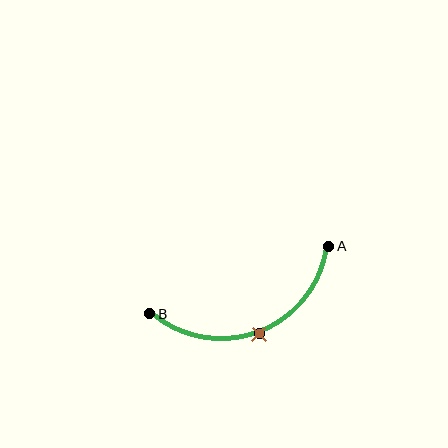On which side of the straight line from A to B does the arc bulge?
The arc bulges below the straight line connecting A and B.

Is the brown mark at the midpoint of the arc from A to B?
Yes. The brown mark lies on the arc at equal arc-length from both A and B — it is the arc midpoint.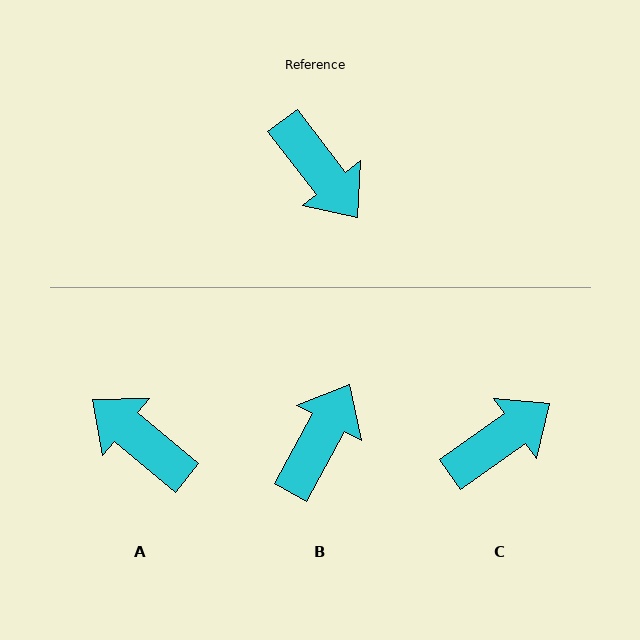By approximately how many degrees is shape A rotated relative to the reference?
Approximately 167 degrees clockwise.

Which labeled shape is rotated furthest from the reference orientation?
A, about 167 degrees away.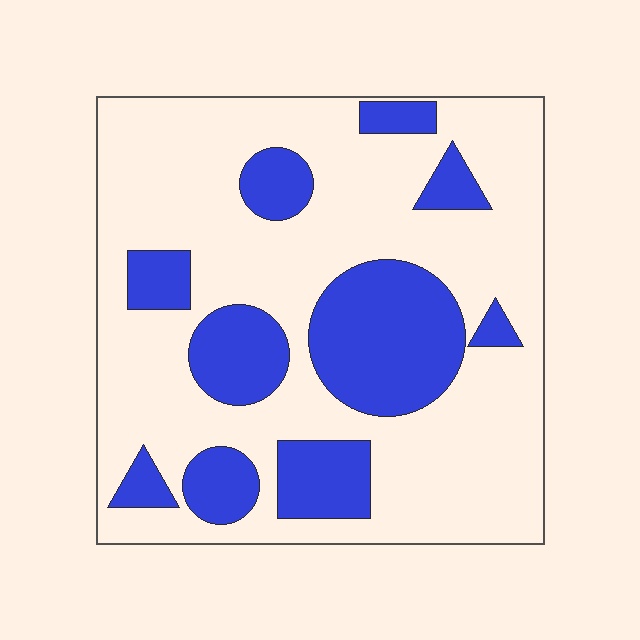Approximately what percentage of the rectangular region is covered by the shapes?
Approximately 30%.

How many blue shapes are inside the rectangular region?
10.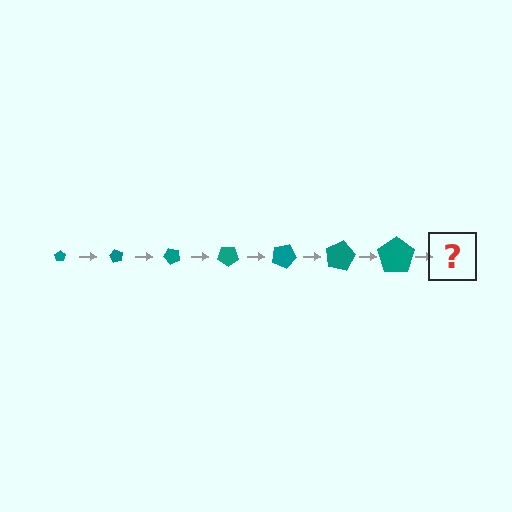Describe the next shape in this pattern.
It should be a pentagon, larger than the previous one and rotated 420 degrees from the start.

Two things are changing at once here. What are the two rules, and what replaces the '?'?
The two rules are that the pentagon grows larger each step and it rotates 60 degrees each step. The '?' should be a pentagon, larger than the previous one and rotated 420 degrees from the start.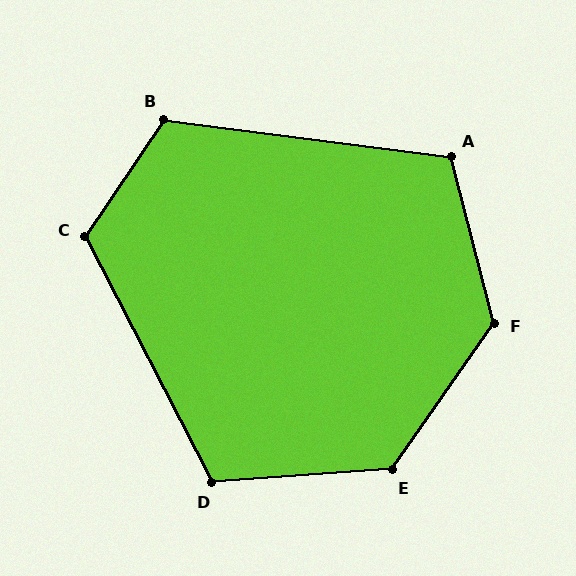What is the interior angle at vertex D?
Approximately 113 degrees (obtuse).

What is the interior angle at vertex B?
Approximately 117 degrees (obtuse).